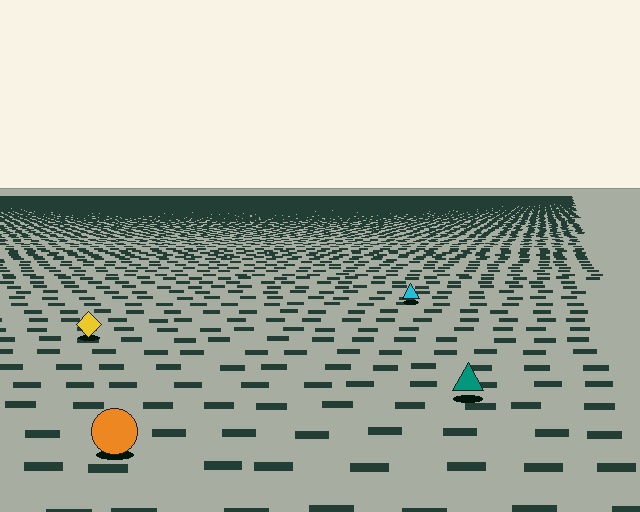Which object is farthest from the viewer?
The cyan triangle is farthest from the viewer. It appears smaller and the ground texture around it is denser.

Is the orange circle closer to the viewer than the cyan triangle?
Yes. The orange circle is closer — you can tell from the texture gradient: the ground texture is coarser near it.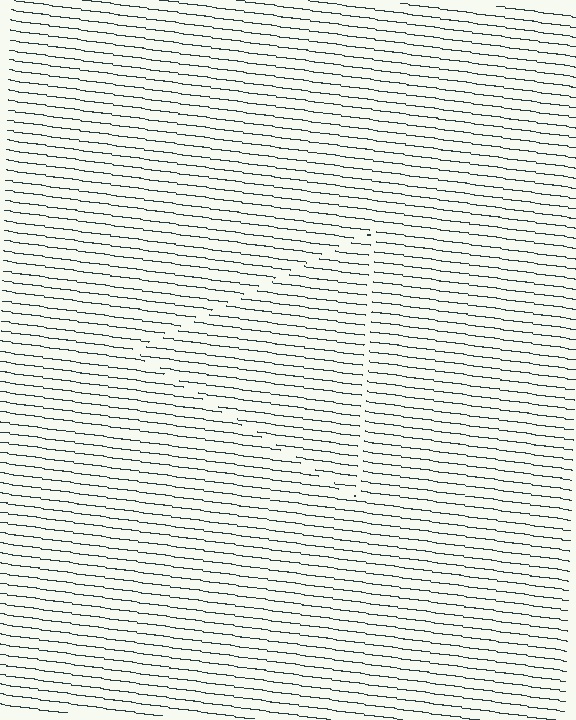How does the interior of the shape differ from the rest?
The interior of the shape contains the same grating, shifted by half a period — the contour is defined by the phase discontinuity where line-ends from the inner and outer gratings abut.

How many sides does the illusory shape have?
3 sides — the line-ends trace a triangle.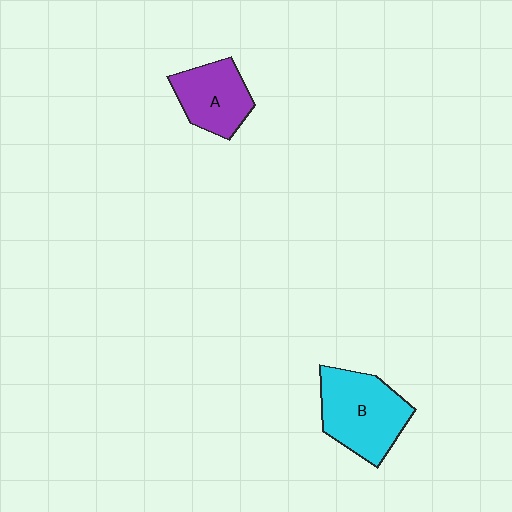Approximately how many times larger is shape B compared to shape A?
Approximately 1.4 times.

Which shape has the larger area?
Shape B (cyan).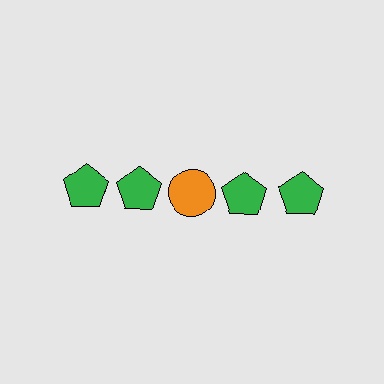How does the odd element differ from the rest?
It differs in both color (orange instead of green) and shape (circle instead of pentagon).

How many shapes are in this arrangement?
There are 5 shapes arranged in a grid pattern.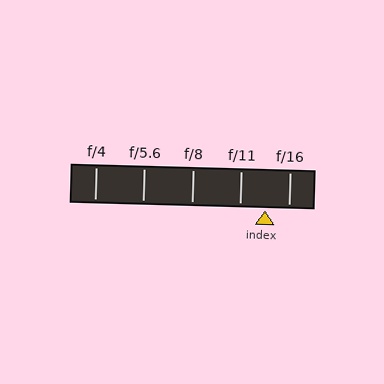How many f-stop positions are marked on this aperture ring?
There are 5 f-stop positions marked.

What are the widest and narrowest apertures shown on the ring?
The widest aperture shown is f/4 and the narrowest is f/16.